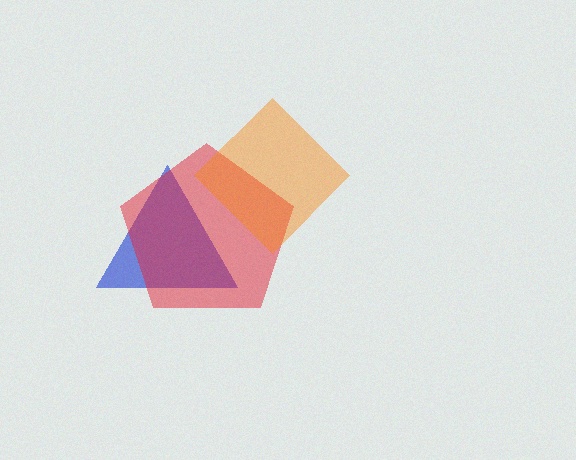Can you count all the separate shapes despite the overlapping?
Yes, there are 3 separate shapes.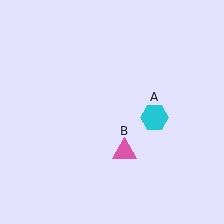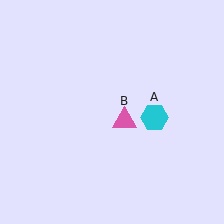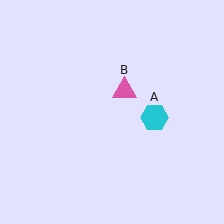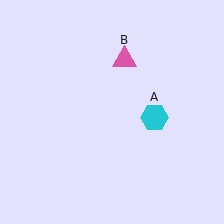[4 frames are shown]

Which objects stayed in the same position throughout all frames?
Cyan hexagon (object A) remained stationary.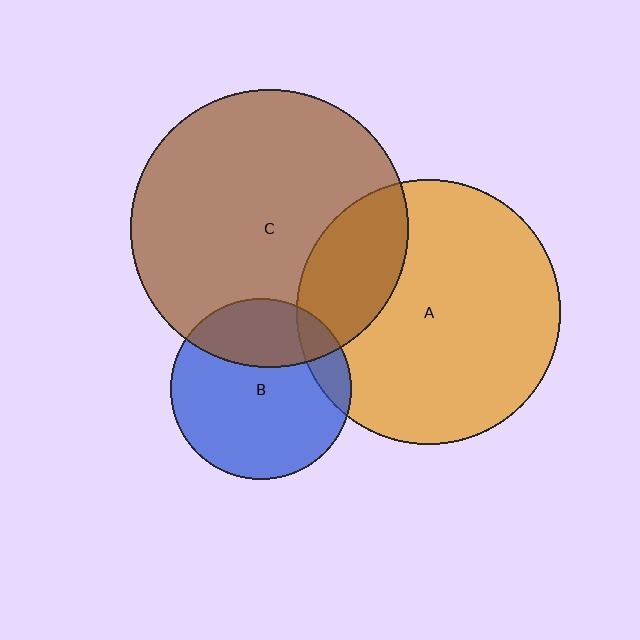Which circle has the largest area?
Circle C (brown).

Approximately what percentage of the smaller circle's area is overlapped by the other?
Approximately 30%.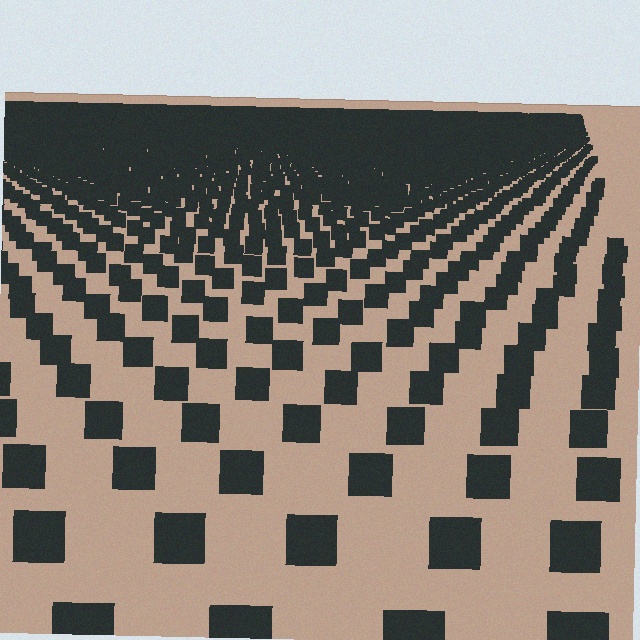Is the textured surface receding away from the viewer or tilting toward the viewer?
The surface is receding away from the viewer. Texture elements get smaller and denser toward the top.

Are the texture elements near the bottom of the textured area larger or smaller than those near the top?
Larger. Near the bottom, elements are closer to the viewer and appear at a bigger on-screen size.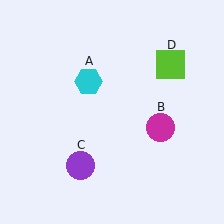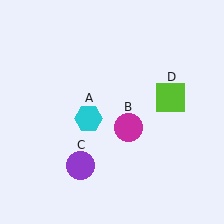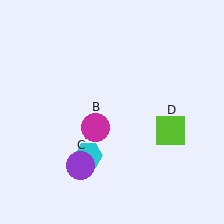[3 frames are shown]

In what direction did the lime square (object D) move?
The lime square (object D) moved down.